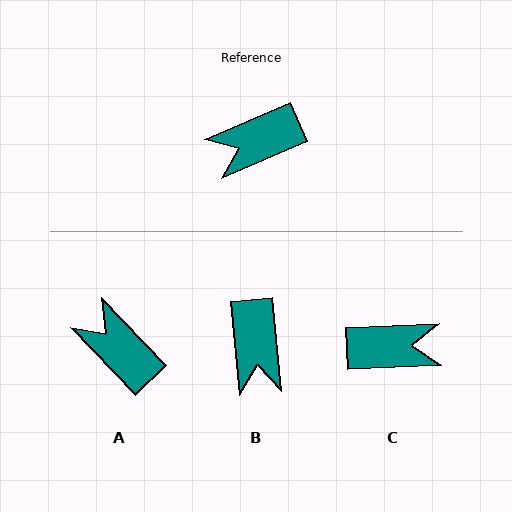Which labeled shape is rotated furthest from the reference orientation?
C, about 159 degrees away.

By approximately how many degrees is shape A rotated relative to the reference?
Approximately 69 degrees clockwise.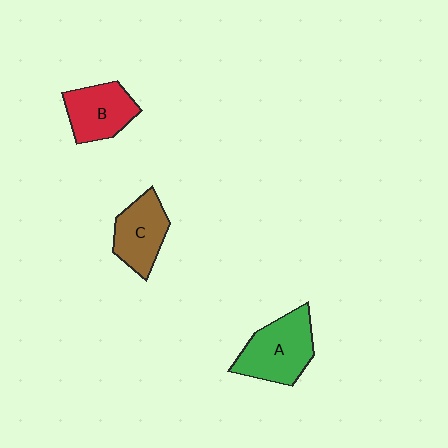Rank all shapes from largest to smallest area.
From largest to smallest: A (green), B (red), C (brown).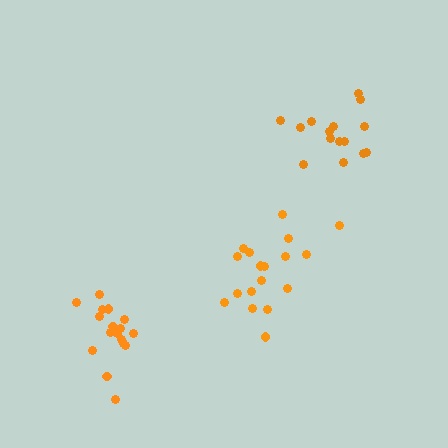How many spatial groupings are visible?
There are 3 spatial groupings.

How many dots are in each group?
Group 1: 18 dots, Group 2: 17 dots, Group 3: 15 dots (50 total).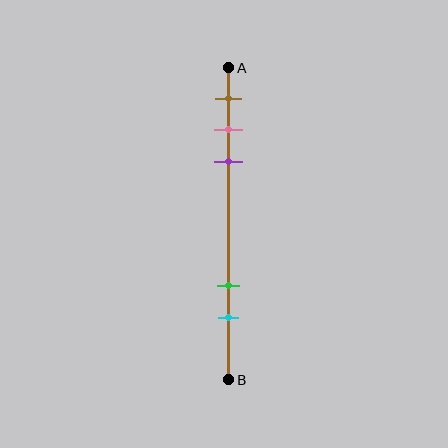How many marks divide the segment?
There are 5 marks dividing the segment.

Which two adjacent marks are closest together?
The pink and purple marks are the closest adjacent pair.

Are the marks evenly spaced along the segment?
No, the marks are not evenly spaced.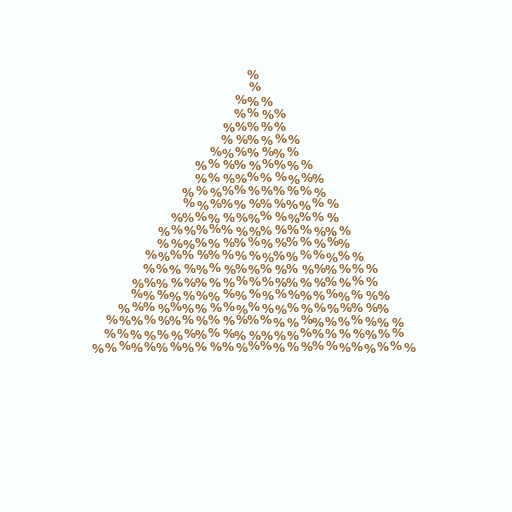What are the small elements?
The small elements are percent signs.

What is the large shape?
The large shape is a triangle.